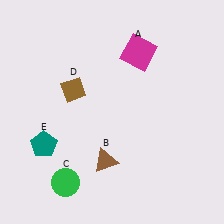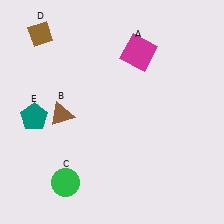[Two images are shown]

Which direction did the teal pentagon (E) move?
The teal pentagon (E) moved up.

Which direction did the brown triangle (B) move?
The brown triangle (B) moved up.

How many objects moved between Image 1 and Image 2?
3 objects moved between the two images.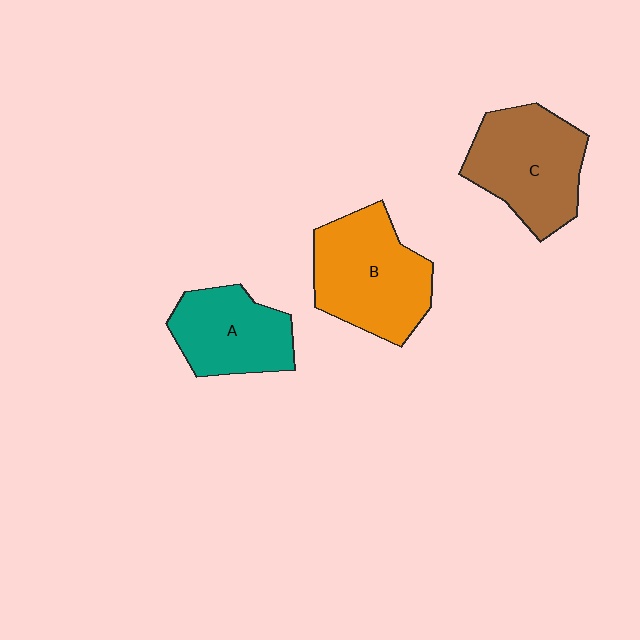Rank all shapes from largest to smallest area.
From largest to smallest: B (orange), C (brown), A (teal).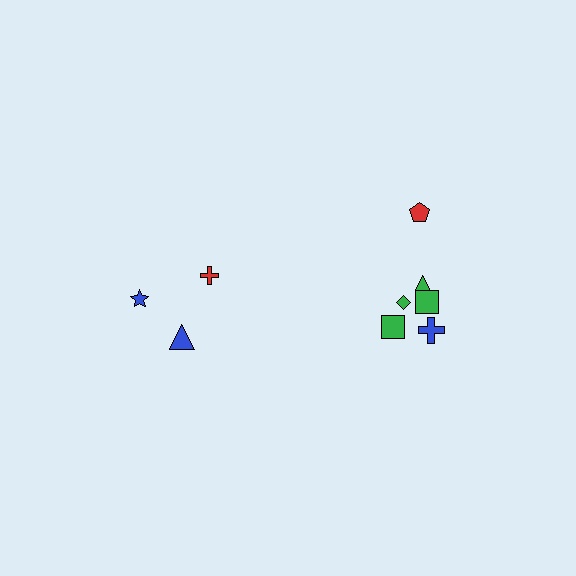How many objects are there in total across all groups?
There are 9 objects.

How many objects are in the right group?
There are 6 objects.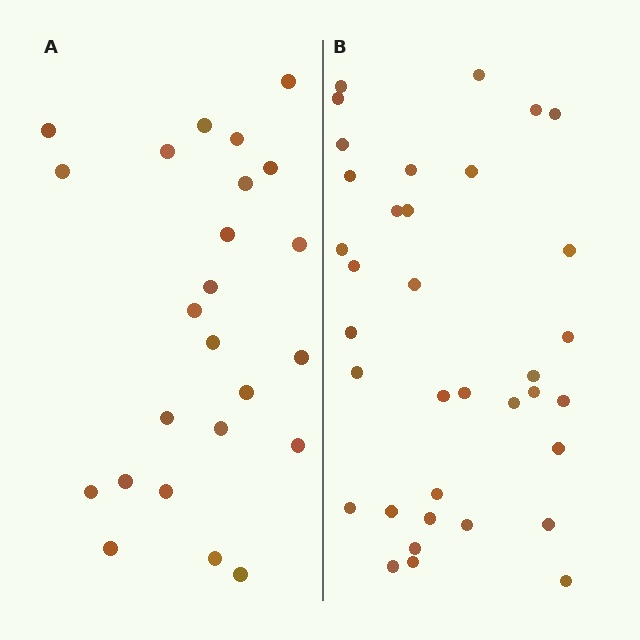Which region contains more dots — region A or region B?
Region B (the right region) has more dots.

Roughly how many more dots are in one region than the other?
Region B has roughly 12 or so more dots than region A.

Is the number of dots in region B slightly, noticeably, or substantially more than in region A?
Region B has substantially more. The ratio is roughly 1.5 to 1.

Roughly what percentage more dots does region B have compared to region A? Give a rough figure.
About 45% more.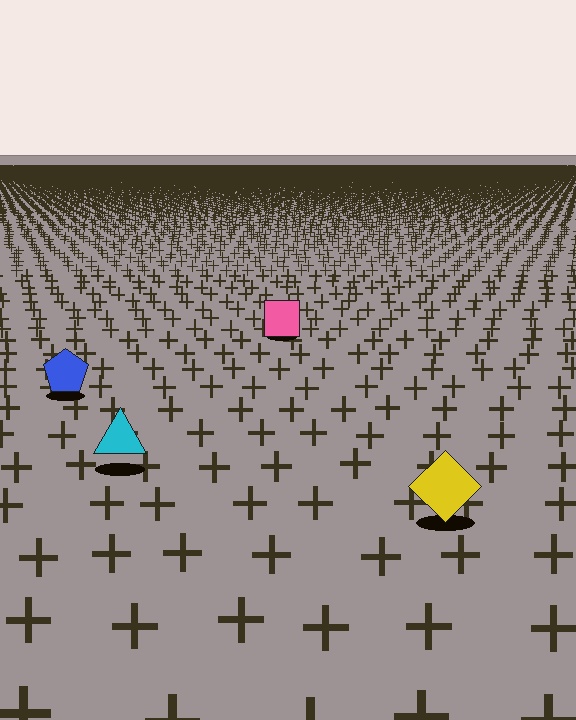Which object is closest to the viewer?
The yellow diamond is closest. The texture marks near it are larger and more spread out.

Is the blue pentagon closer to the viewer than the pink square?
Yes. The blue pentagon is closer — you can tell from the texture gradient: the ground texture is coarser near it.